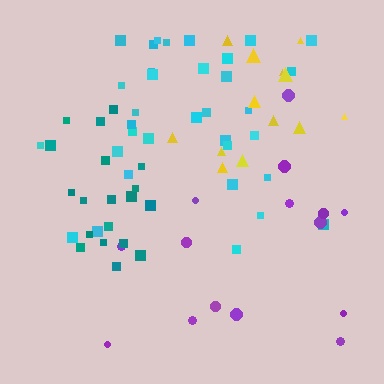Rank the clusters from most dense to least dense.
teal, cyan, purple, yellow.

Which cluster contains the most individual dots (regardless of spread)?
Cyan (34).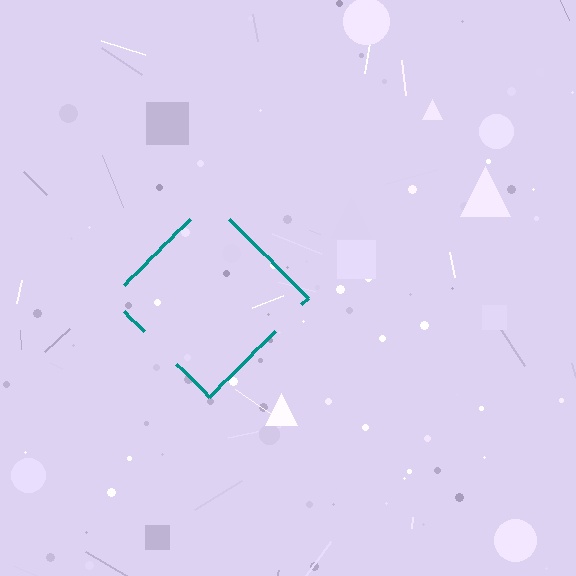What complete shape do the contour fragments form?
The contour fragments form a diamond.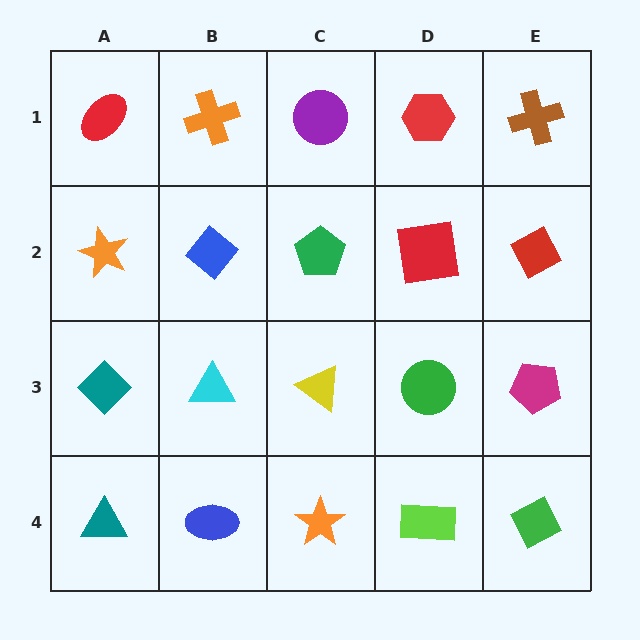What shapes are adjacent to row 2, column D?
A red hexagon (row 1, column D), a green circle (row 3, column D), a green pentagon (row 2, column C), a red diamond (row 2, column E).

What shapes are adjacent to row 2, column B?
An orange cross (row 1, column B), a cyan triangle (row 3, column B), an orange star (row 2, column A), a green pentagon (row 2, column C).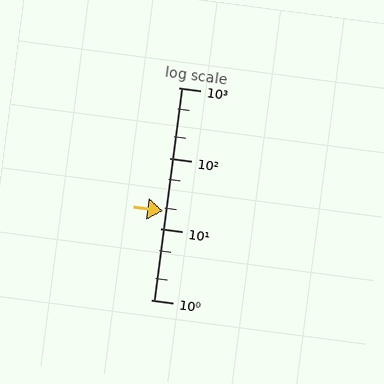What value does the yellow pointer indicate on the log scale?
The pointer indicates approximately 18.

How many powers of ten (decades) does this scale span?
The scale spans 3 decades, from 1 to 1000.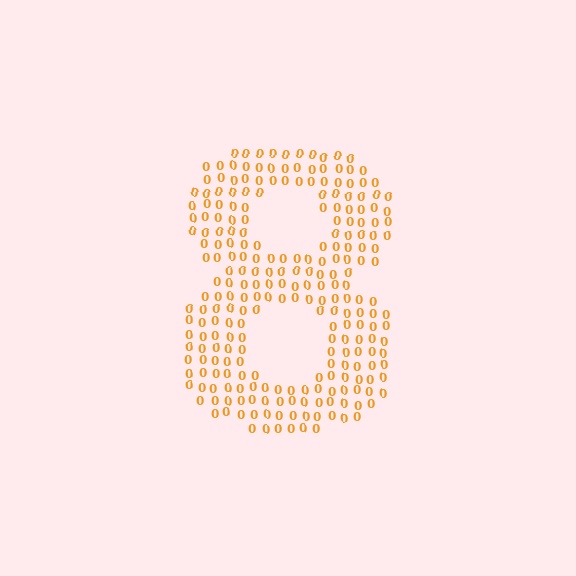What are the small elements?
The small elements are digit 0's.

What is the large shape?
The large shape is the digit 8.